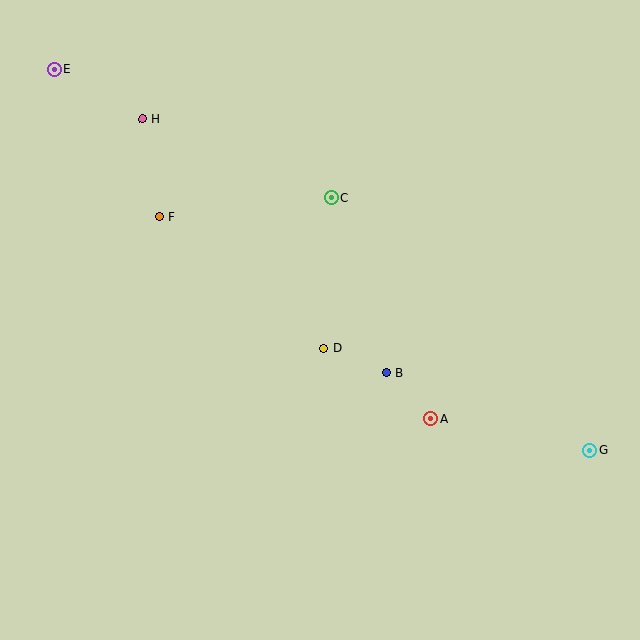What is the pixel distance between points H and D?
The distance between H and D is 292 pixels.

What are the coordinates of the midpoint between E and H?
The midpoint between E and H is at (98, 94).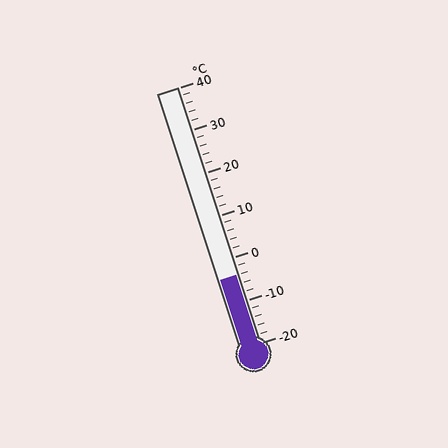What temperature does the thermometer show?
The thermometer shows approximately -4°C.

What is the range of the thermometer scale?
The thermometer scale ranges from -20°C to 40°C.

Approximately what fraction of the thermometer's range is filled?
The thermometer is filled to approximately 25% of its range.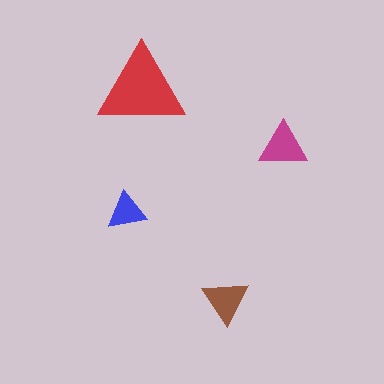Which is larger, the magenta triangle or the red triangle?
The red one.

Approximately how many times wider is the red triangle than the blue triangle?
About 2 times wider.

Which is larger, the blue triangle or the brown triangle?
The brown one.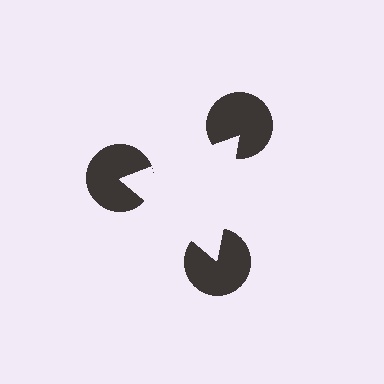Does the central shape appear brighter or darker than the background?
It typically appears slightly brighter than the background, even though no actual brightness change is drawn.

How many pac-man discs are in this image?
There are 3 — one at each vertex of the illusory triangle.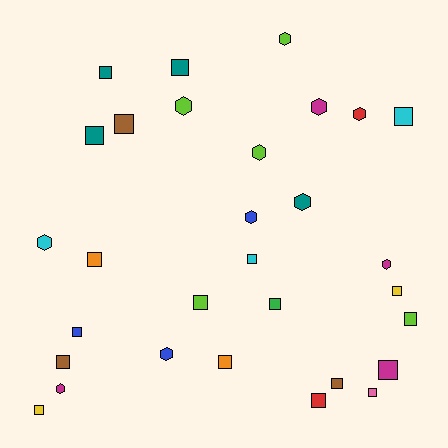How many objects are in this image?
There are 30 objects.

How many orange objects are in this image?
There are 2 orange objects.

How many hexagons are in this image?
There are 11 hexagons.